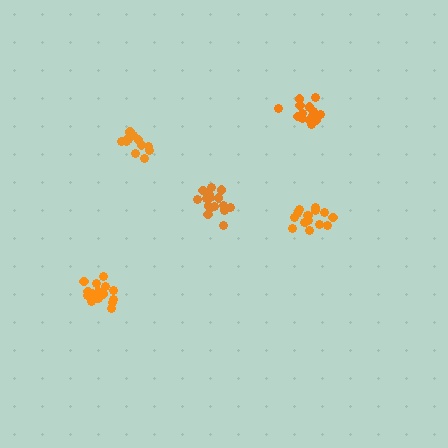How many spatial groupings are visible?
There are 5 spatial groupings.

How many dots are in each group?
Group 1: 17 dots, Group 2: 16 dots, Group 3: 16 dots, Group 4: 17 dots, Group 5: 12 dots (78 total).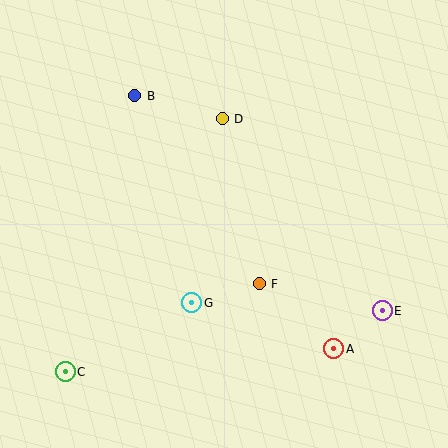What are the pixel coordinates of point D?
Point D is at (222, 119).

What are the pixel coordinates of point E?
Point E is at (382, 311).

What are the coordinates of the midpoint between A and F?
The midpoint between A and F is at (297, 316).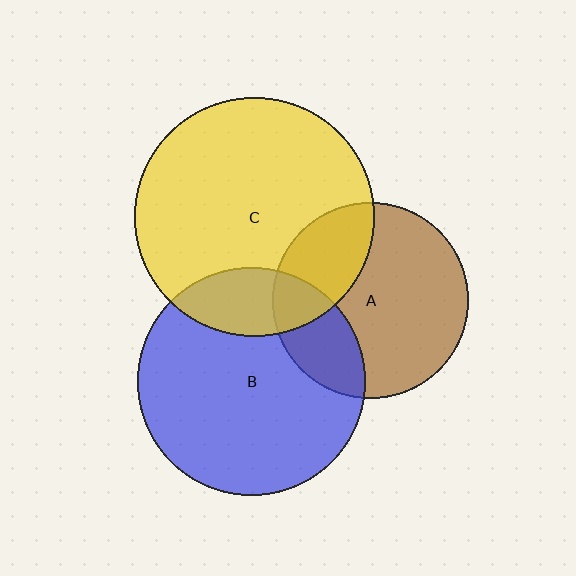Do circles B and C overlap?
Yes.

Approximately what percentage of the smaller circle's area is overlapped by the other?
Approximately 20%.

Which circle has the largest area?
Circle C (yellow).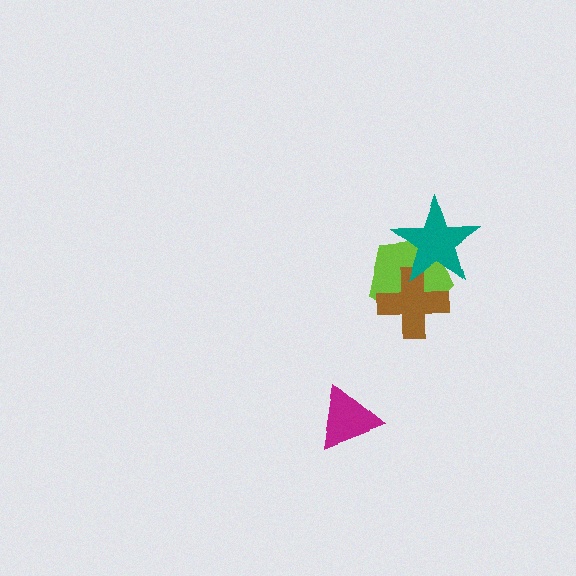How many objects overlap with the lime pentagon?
2 objects overlap with the lime pentagon.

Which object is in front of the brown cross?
The teal star is in front of the brown cross.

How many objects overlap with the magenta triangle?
0 objects overlap with the magenta triangle.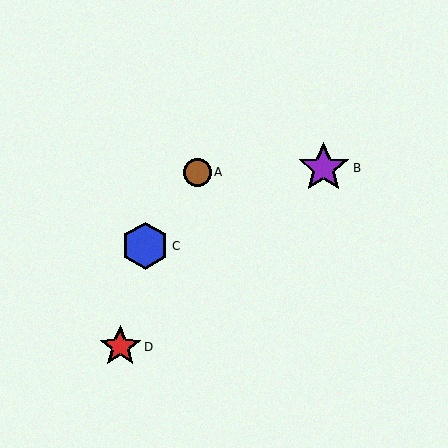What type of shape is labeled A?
Shape A is a brown circle.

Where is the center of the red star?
The center of the red star is at (120, 347).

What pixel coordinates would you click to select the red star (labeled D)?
Click at (120, 347) to select the red star D.